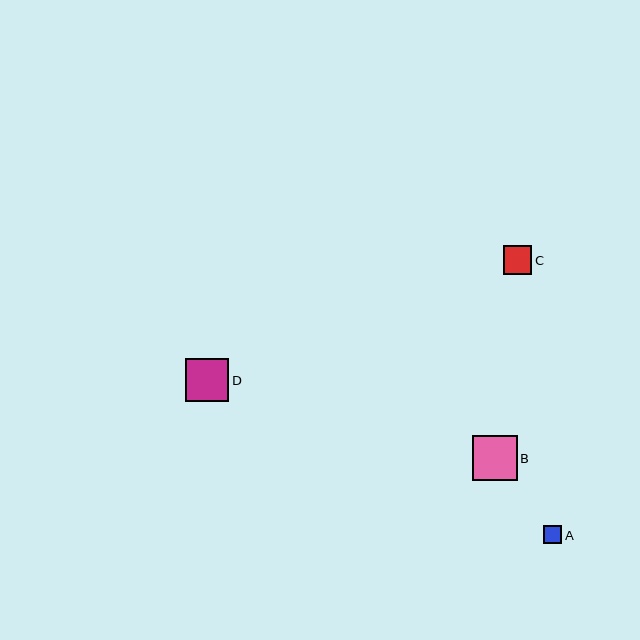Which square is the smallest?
Square A is the smallest with a size of approximately 18 pixels.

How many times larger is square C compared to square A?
Square C is approximately 1.6 times the size of square A.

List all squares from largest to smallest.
From largest to smallest: B, D, C, A.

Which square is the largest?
Square B is the largest with a size of approximately 45 pixels.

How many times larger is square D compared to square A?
Square D is approximately 2.4 times the size of square A.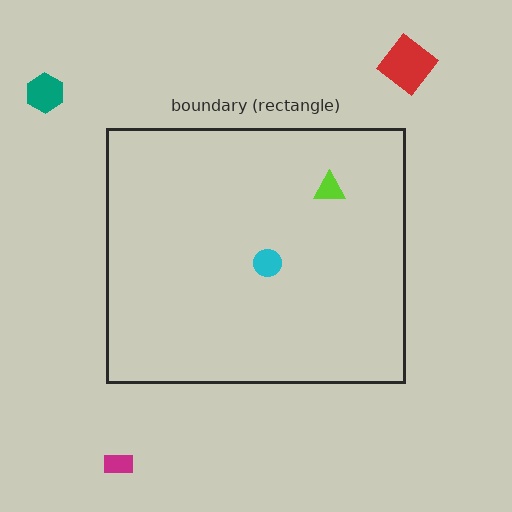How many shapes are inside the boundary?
2 inside, 3 outside.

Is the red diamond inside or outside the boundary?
Outside.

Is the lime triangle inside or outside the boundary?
Inside.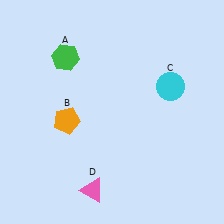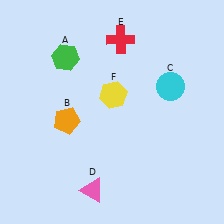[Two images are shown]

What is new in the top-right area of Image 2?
A red cross (E) was added in the top-right area of Image 2.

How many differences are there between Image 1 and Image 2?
There are 2 differences between the two images.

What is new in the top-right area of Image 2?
A yellow hexagon (F) was added in the top-right area of Image 2.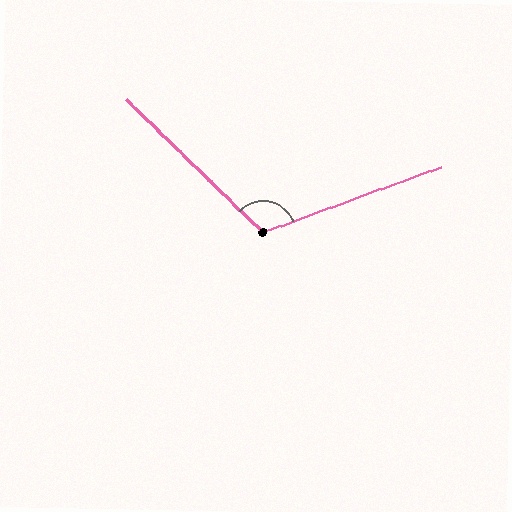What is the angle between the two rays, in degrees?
Approximately 115 degrees.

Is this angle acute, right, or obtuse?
It is obtuse.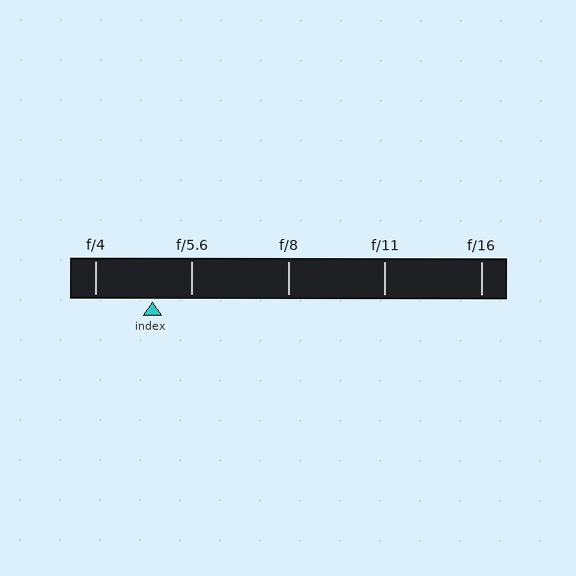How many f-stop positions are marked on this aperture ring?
There are 5 f-stop positions marked.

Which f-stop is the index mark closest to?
The index mark is closest to f/5.6.